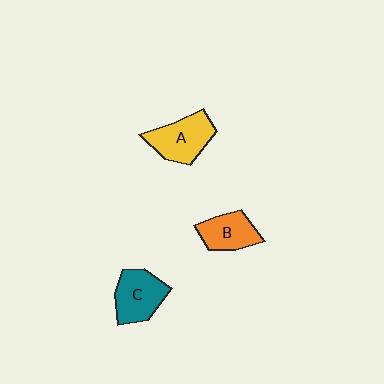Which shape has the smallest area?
Shape B (orange).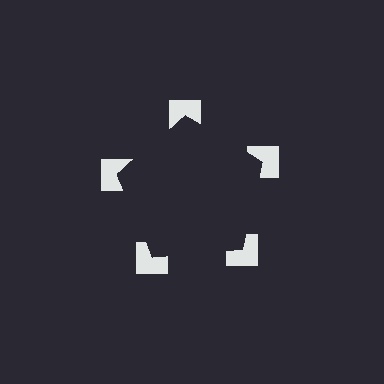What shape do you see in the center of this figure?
An illusory pentagon — its edges are inferred from the aligned wedge cuts in the notched squares, not physically drawn.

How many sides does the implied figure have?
5 sides.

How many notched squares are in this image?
There are 5 — one at each vertex of the illusory pentagon.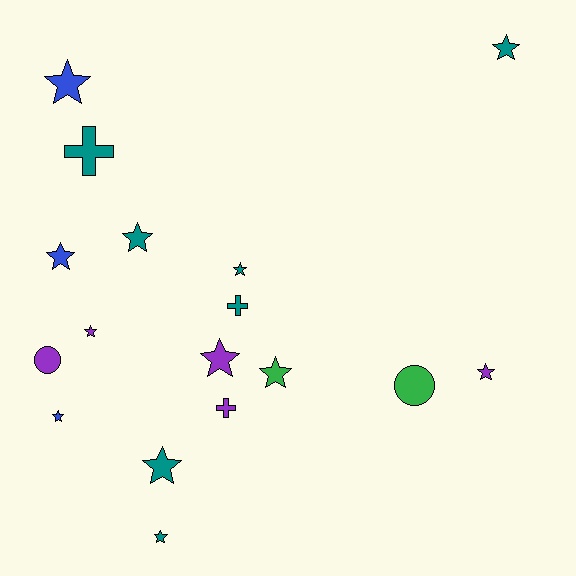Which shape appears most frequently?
Star, with 12 objects.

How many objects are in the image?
There are 17 objects.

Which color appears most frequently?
Teal, with 7 objects.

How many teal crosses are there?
There are 2 teal crosses.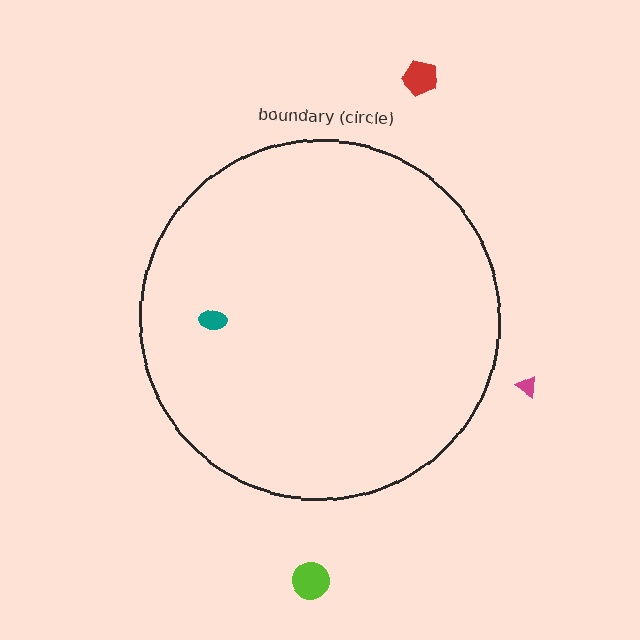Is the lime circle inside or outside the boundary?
Outside.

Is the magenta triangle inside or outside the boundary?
Outside.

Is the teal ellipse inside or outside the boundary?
Inside.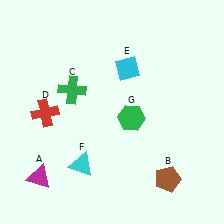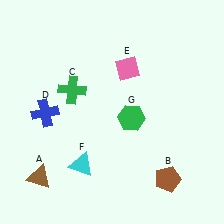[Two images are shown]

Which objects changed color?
A changed from magenta to brown. D changed from red to blue. E changed from cyan to pink.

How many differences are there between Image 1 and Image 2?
There are 3 differences between the two images.